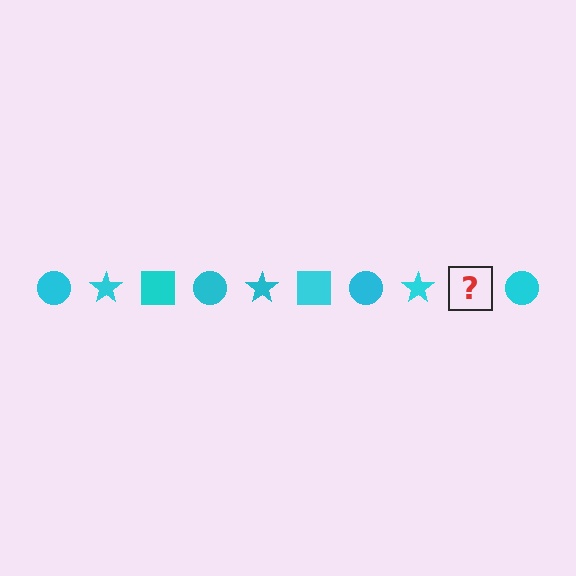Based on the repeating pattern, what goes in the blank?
The blank should be a cyan square.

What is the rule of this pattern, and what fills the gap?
The rule is that the pattern cycles through circle, star, square shapes in cyan. The gap should be filled with a cyan square.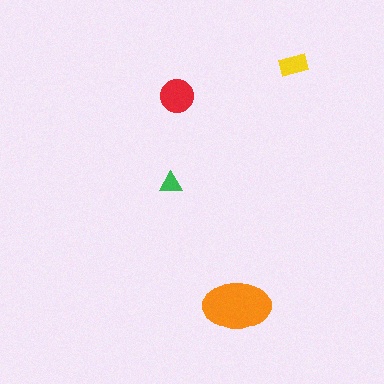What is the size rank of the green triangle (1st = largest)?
4th.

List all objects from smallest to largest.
The green triangle, the yellow rectangle, the red circle, the orange ellipse.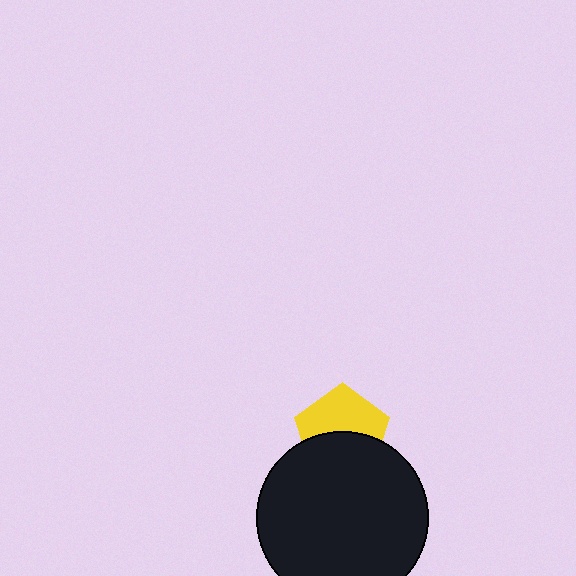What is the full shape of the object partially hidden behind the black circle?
The partially hidden object is a yellow pentagon.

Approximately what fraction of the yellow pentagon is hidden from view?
Roughly 47% of the yellow pentagon is hidden behind the black circle.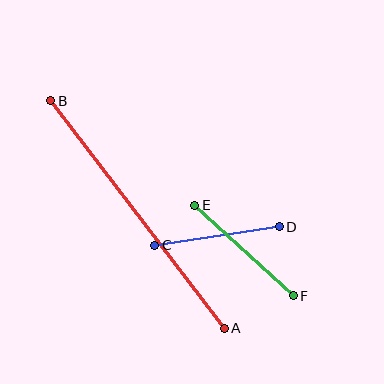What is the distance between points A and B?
The distance is approximately 286 pixels.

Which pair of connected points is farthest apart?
Points A and B are farthest apart.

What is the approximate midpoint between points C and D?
The midpoint is at approximately (217, 236) pixels.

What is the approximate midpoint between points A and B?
The midpoint is at approximately (137, 214) pixels.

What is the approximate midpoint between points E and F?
The midpoint is at approximately (244, 250) pixels.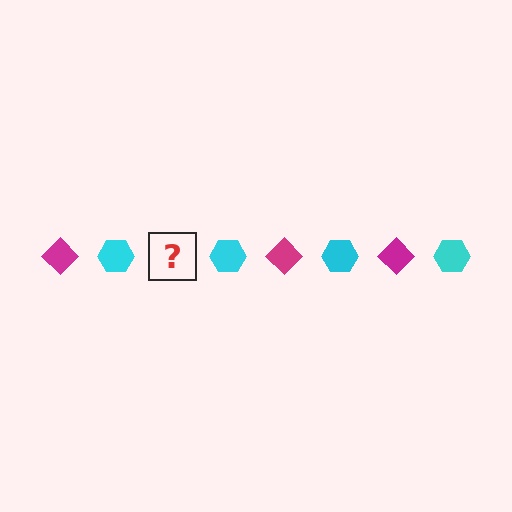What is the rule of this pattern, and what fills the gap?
The rule is that the pattern alternates between magenta diamond and cyan hexagon. The gap should be filled with a magenta diamond.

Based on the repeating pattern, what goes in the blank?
The blank should be a magenta diamond.